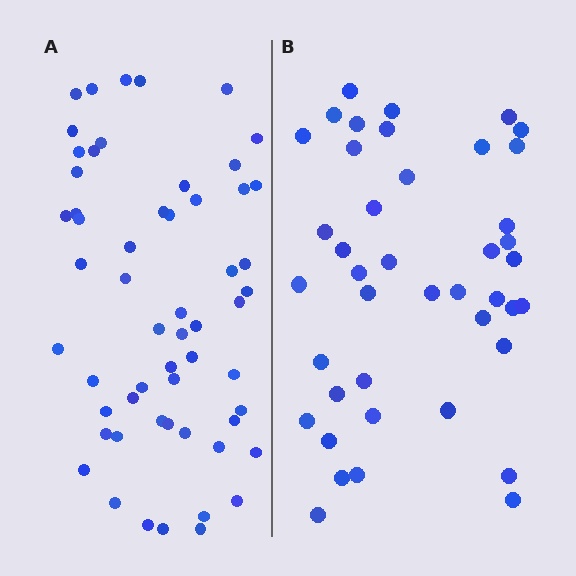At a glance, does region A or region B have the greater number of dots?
Region A (the left region) has more dots.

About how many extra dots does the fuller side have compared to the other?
Region A has approximately 15 more dots than region B.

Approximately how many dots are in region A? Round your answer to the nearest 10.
About 60 dots. (The exact count is 57, which rounds to 60.)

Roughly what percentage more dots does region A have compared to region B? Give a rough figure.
About 35% more.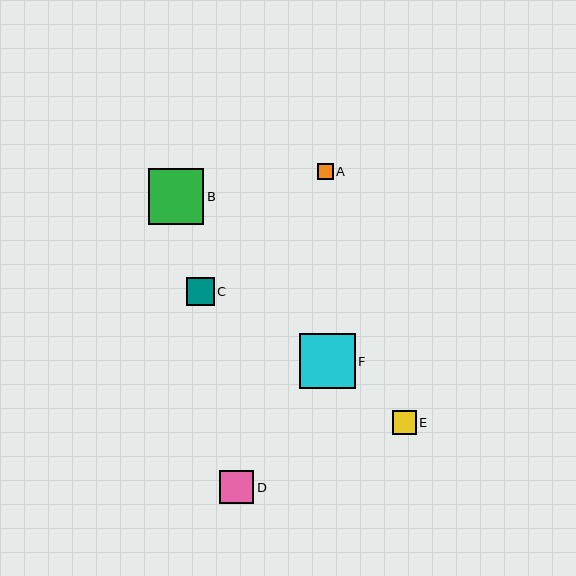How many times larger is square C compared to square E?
Square C is approximately 1.2 times the size of square E.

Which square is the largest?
Square B is the largest with a size of approximately 56 pixels.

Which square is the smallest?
Square A is the smallest with a size of approximately 16 pixels.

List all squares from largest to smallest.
From largest to smallest: B, F, D, C, E, A.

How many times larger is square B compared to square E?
Square B is approximately 2.4 times the size of square E.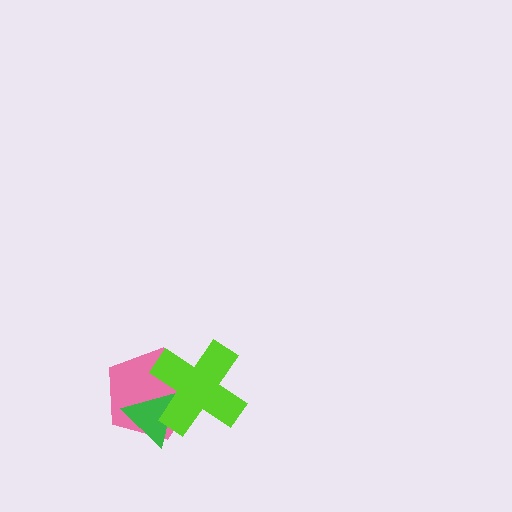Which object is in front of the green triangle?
The lime cross is in front of the green triangle.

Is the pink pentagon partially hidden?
Yes, it is partially covered by another shape.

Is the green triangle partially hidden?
Yes, it is partially covered by another shape.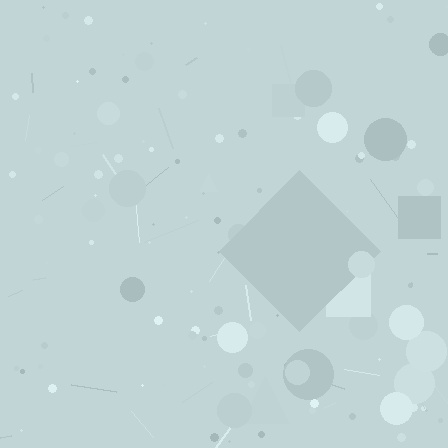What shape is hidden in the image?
A diamond is hidden in the image.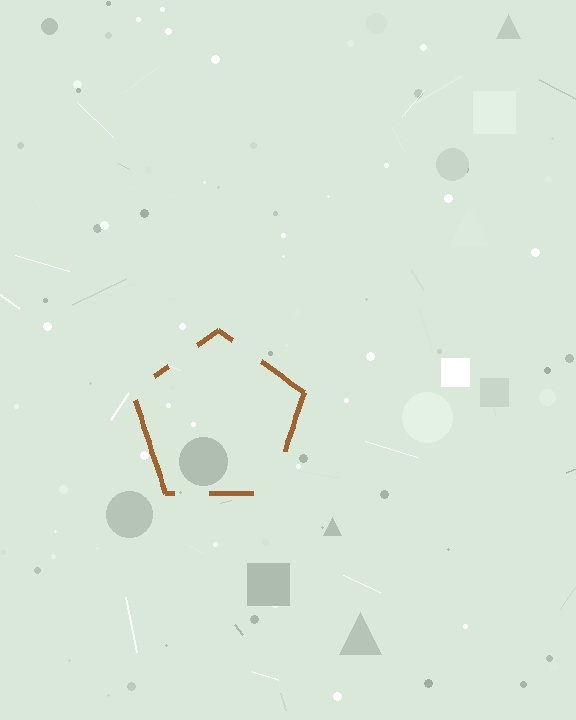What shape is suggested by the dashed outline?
The dashed outline suggests a pentagon.